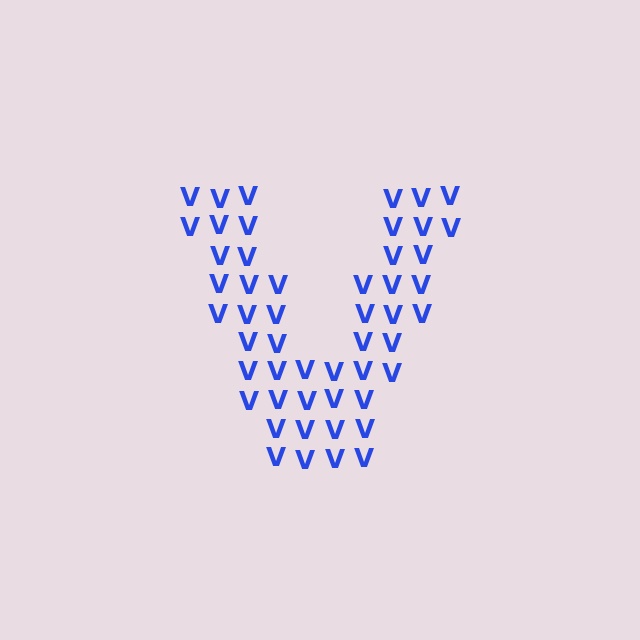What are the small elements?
The small elements are letter V's.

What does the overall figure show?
The overall figure shows the letter V.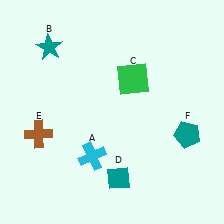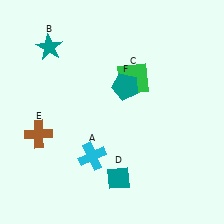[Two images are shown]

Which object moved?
The teal pentagon (F) moved left.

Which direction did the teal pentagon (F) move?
The teal pentagon (F) moved left.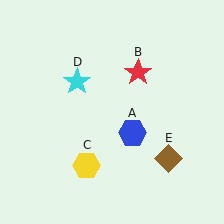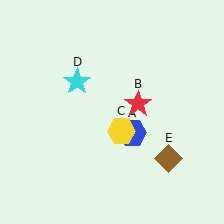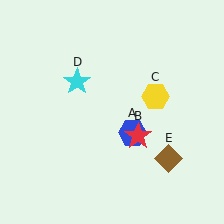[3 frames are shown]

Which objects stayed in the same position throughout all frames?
Blue hexagon (object A) and cyan star (object D) and brown diamond (object E) remained stationary.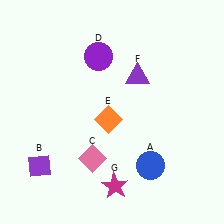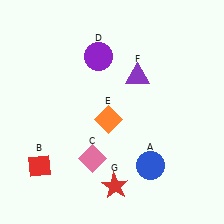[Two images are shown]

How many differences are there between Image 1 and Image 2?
There are 2 differences between the two images.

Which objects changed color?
B changed from purple to red. G changed from magenta to red.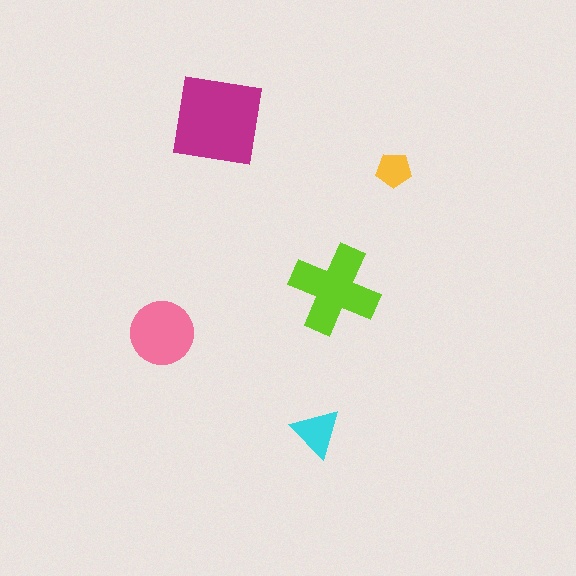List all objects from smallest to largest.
The yellow pentagon, the cyan triangle, the pink circle, the lime cross, the magenta square.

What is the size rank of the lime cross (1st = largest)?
2nd.